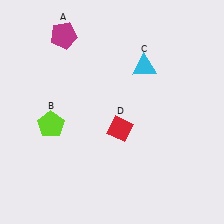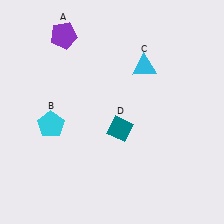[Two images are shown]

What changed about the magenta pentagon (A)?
In Image 1, A is magenta. In Image 2, it changed to purple.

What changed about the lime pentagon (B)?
In Image 1, B is lime. In Image 2, it changed to cyan.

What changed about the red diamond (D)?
In Image 1, D is red. In Image 2, it changed to teal.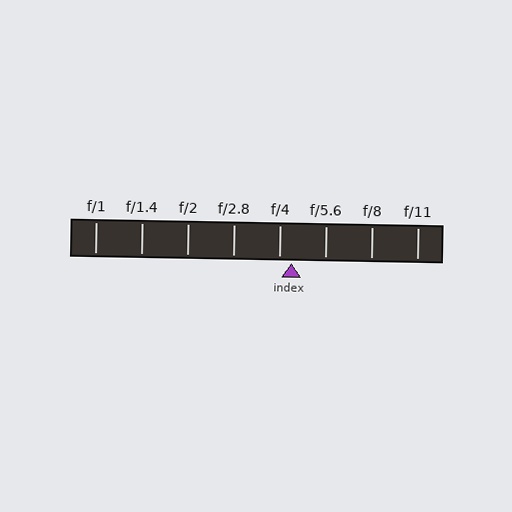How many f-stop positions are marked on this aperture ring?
There are 8 f-stop positions marked.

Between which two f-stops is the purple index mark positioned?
The index mark is between f/4 and f/5.6.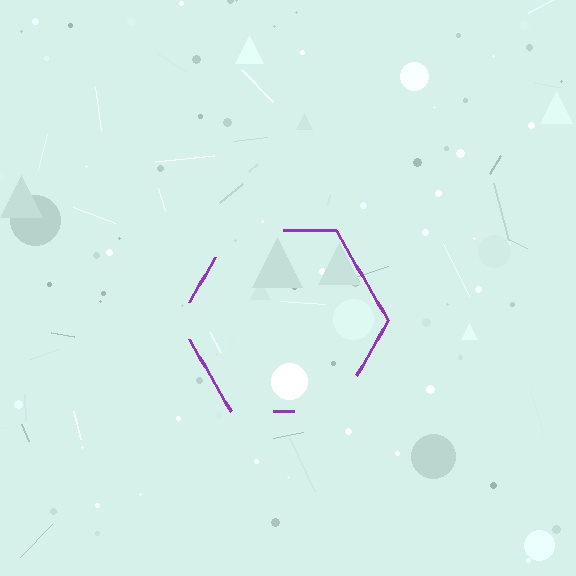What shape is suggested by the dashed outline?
The dashed outline suggests a hexagon.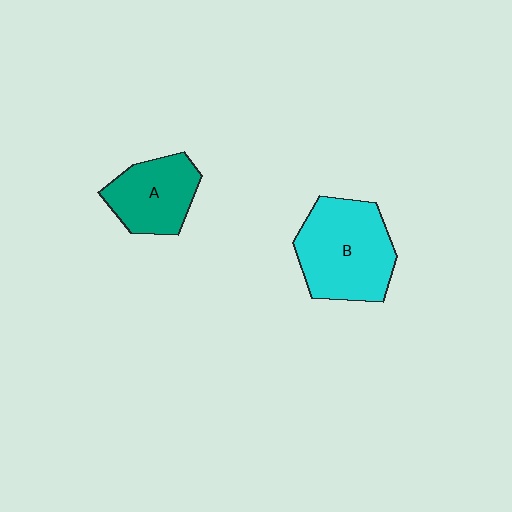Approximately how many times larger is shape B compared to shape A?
Approximately 1.5 times.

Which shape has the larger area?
Shape B (cyan).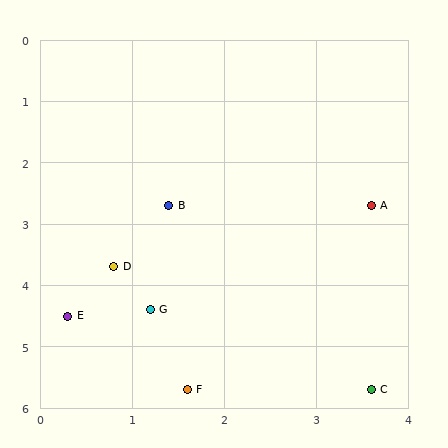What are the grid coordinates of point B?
Point B is at approximately (1.4, 2.7).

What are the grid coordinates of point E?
Point E is at approximately (0.3, 4.5).